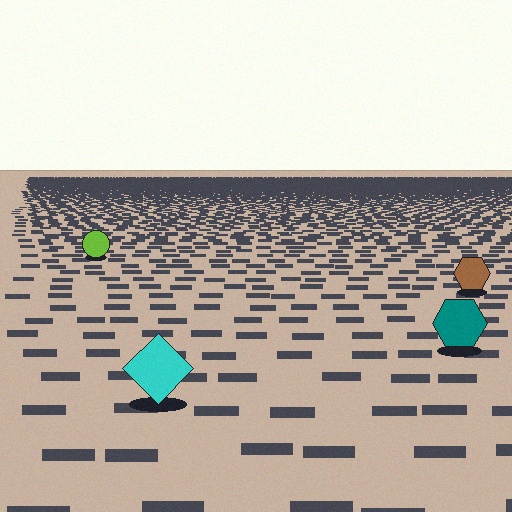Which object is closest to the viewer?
The cyan diamond is closest. The texture marks near it are larger and more spread out.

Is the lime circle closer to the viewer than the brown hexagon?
No. The brown hexagon is closer — you can tell from the texture gradient: the ground texture is coarser near it.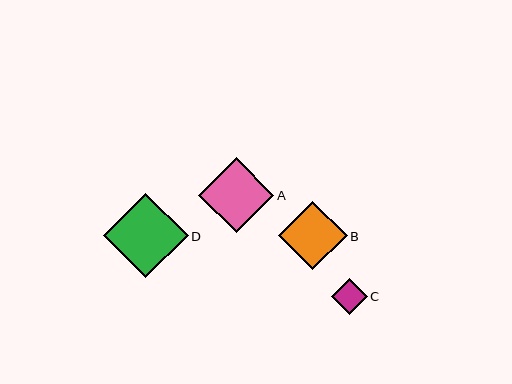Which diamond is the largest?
Diamond D is the largest with a size of approximately 85 pixels.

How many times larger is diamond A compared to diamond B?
Diamond A is approximately 1.1 times the size of diamond B.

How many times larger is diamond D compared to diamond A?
Diamond D is approximately 1.1 times the size of diamond A.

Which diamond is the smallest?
Diamond C is the smallest with a size of approximately 35 pixels.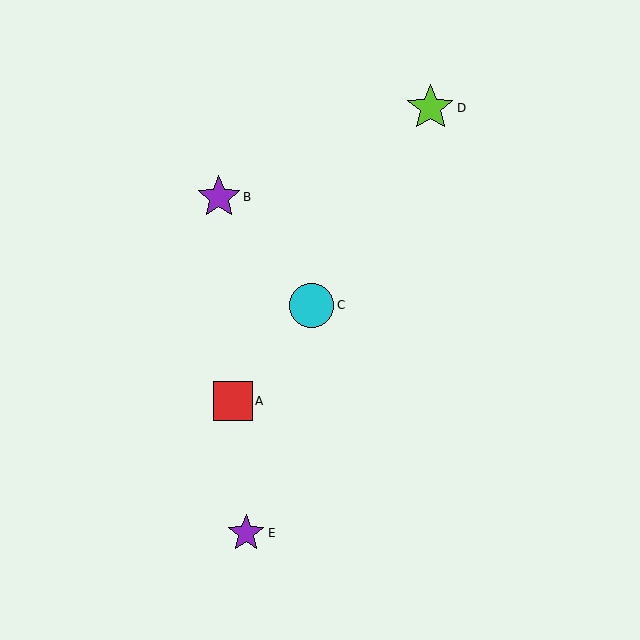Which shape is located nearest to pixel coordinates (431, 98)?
The lime star (labeled D) at (430, 108) is nearest to that location.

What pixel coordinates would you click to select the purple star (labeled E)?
Click at (246, 533) to select the purple star E.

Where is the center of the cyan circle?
The center of the cyan circle is at (312, 305).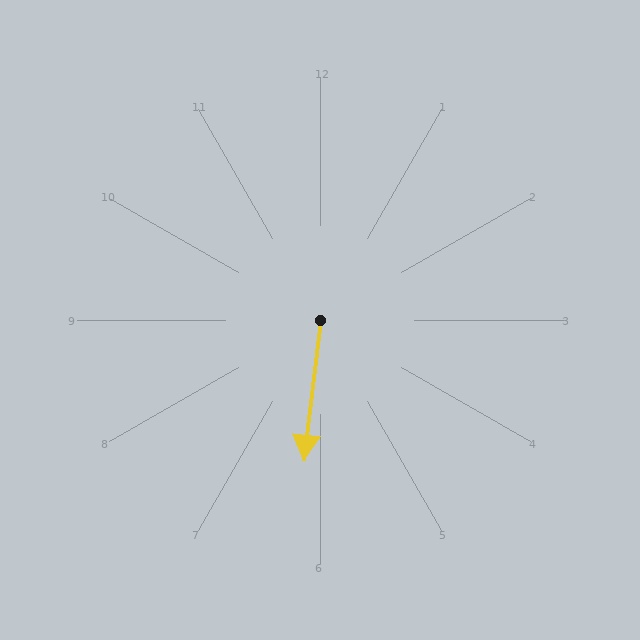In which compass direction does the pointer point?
South.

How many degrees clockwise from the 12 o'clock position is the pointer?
Approximately 187 degrees.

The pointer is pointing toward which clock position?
Roughly 6 o'clock.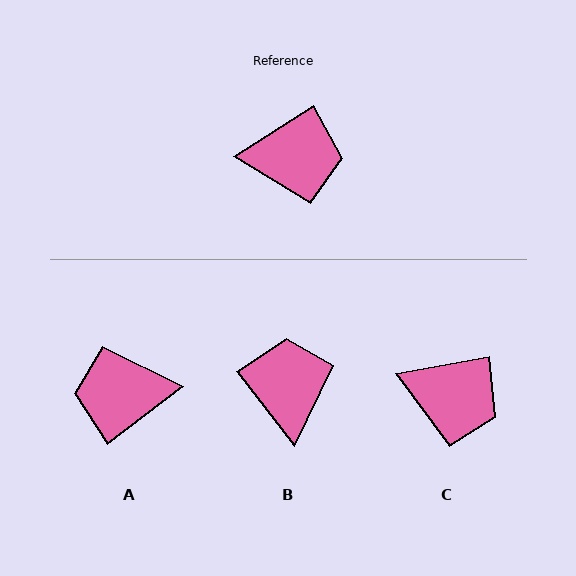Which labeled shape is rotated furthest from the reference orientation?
A, about 175 degrees away.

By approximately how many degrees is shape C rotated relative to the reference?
Approximately 22 degrees clockwise.